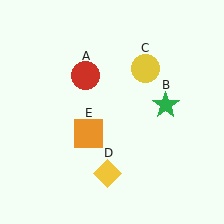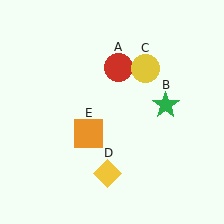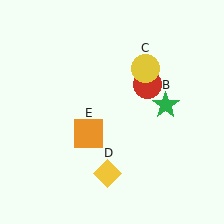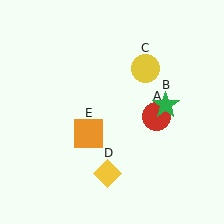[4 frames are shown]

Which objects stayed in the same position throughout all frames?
Green star (object B) and yellow circle (object C) and yellow diamond (object D) and orange square (object E) remained stationary.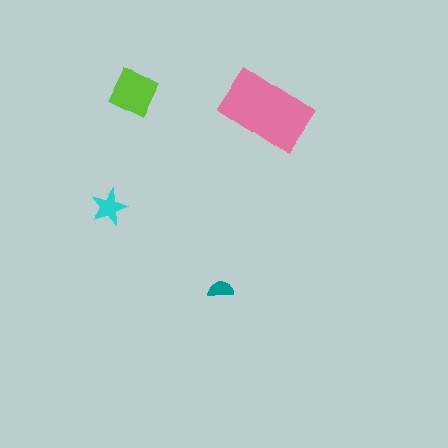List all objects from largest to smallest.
The pink rectangle, the lime diamond, the cyan star, the teal semicircle.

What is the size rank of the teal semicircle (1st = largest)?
4th.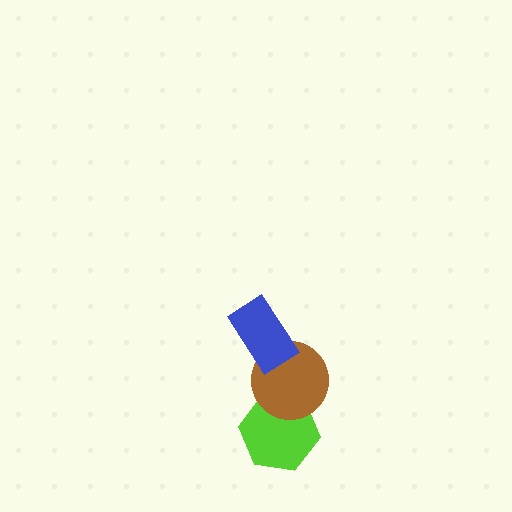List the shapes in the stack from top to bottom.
From top to bottom: the blue rectangle, the brown circle, the lime hexagon.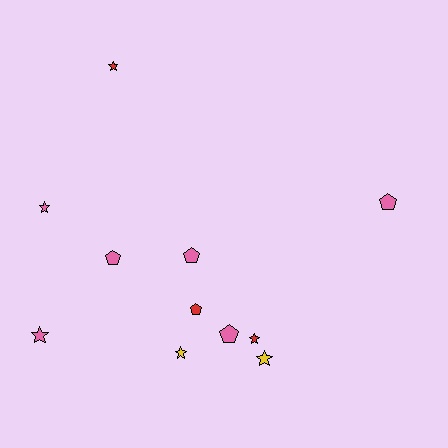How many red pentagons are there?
There is 1 red pentagon.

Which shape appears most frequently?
Star, with 6 objects.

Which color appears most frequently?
Pink, with 6 objects.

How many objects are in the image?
There are 11 objects.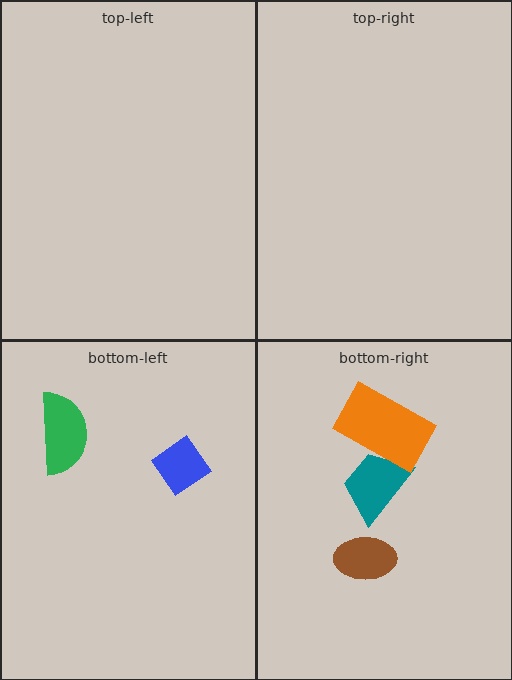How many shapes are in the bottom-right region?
3.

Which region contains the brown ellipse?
The bottom-right region.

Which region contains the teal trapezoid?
The bottom-right region.